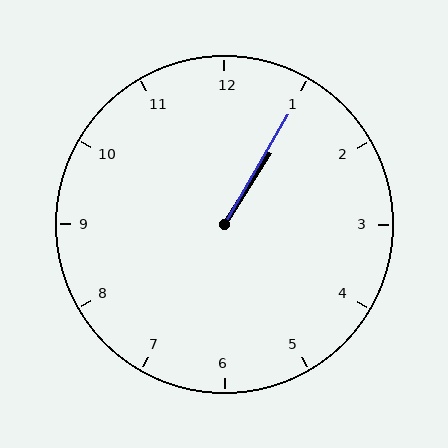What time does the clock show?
1:05.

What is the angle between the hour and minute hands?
Approximately 2 degrees.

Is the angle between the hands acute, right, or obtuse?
It is acute.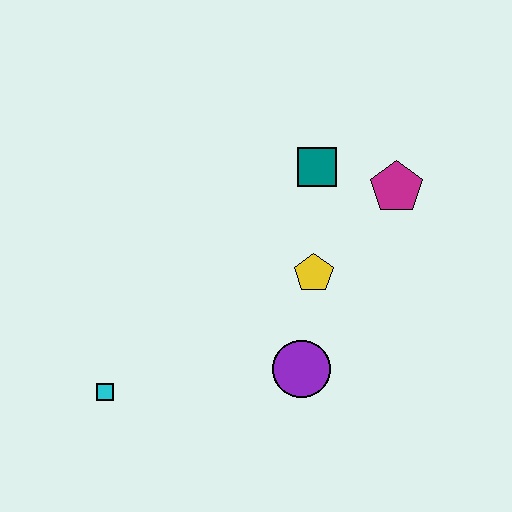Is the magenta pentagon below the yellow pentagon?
No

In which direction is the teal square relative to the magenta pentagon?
The teal square is to the left of the magenta pentagon.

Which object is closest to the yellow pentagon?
The purple circle is closest to the yellow pentagon.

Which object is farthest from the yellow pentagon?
The cyan square is farthest from the yellow pentagon.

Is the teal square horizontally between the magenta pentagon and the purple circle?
Yes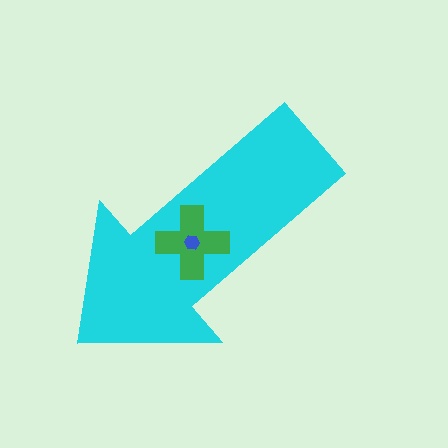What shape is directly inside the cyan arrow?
The green cross.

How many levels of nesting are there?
3.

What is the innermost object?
The blue hexagon.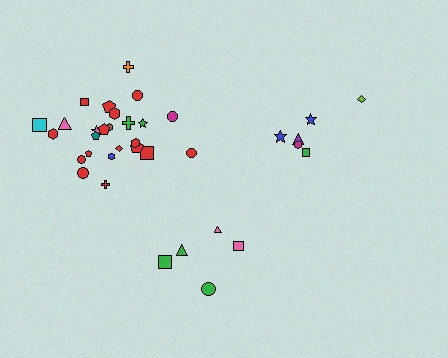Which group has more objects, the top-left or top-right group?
The top-left group.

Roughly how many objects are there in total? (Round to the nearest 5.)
Roughly 35 objects in total.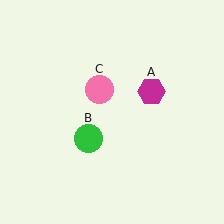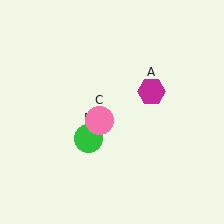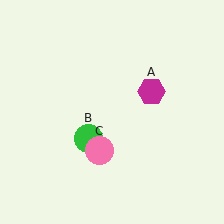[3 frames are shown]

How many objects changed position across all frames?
1 object changed position: pink circle (object C).